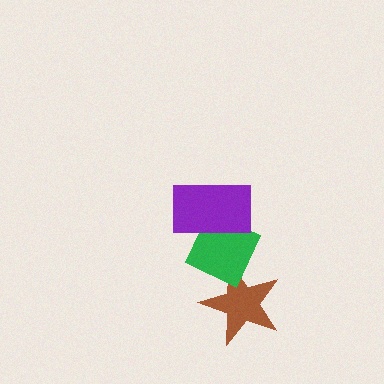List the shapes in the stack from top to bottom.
From top to bottom: the purple rectangle, the green diamond, the brown star.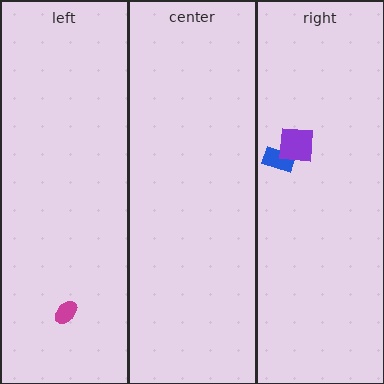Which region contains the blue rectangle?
The right region.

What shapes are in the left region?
The magenta ellipse.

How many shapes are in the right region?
2.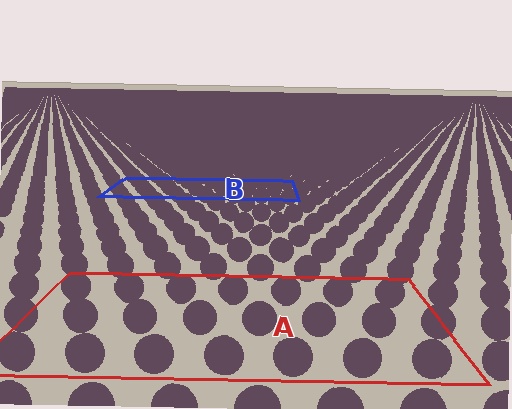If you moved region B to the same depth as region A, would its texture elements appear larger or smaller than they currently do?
They would appear larger. At a closer depth, the same texture elements are projected at a bigger on-screen size.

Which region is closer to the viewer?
Region A is closer. The texture elements there are larger and more spread out.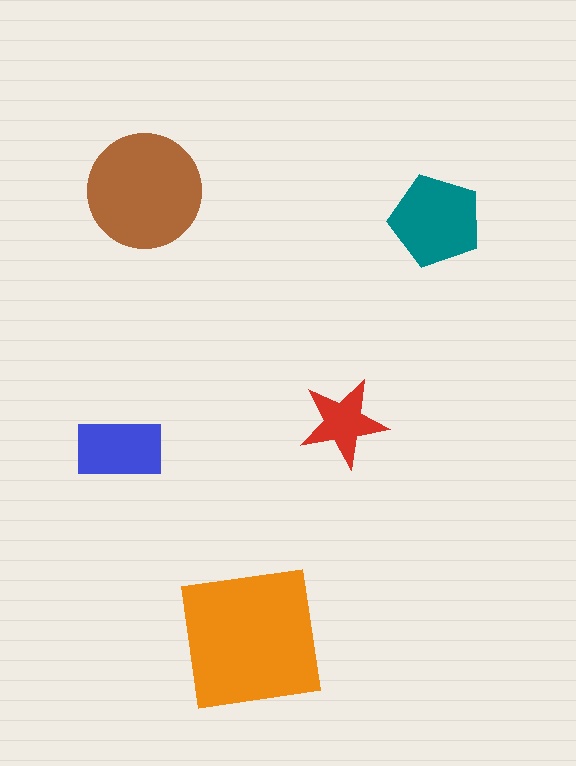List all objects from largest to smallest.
The orange square, the brown circle, the teal pentagon, the blue rectangle, the red star.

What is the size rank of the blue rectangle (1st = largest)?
4th.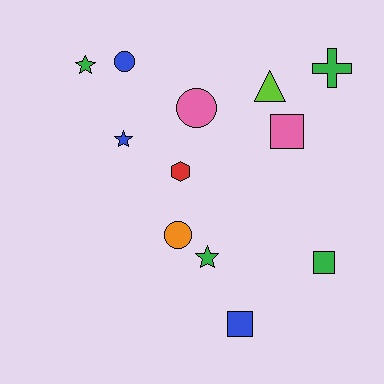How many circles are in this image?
There are 3 circles.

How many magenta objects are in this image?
There are no magenta objects.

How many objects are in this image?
There are 12 objects.